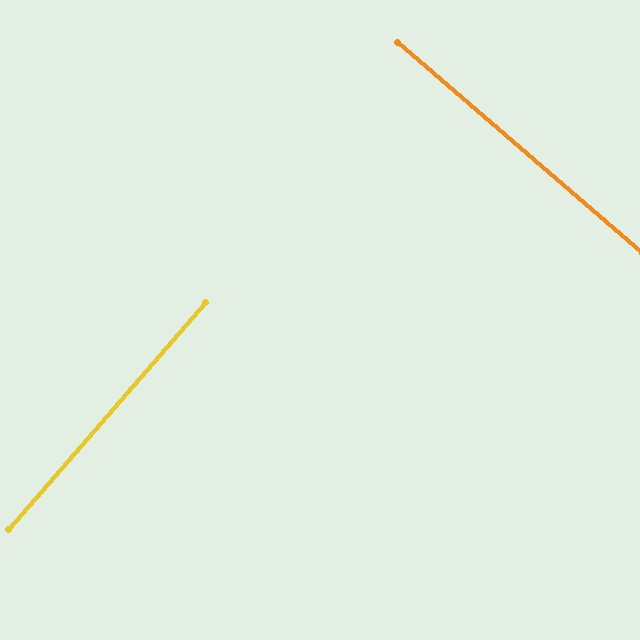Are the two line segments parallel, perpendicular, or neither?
Perpendicular — they meet at approximately 90°.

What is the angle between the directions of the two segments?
Approximately 90 degrees.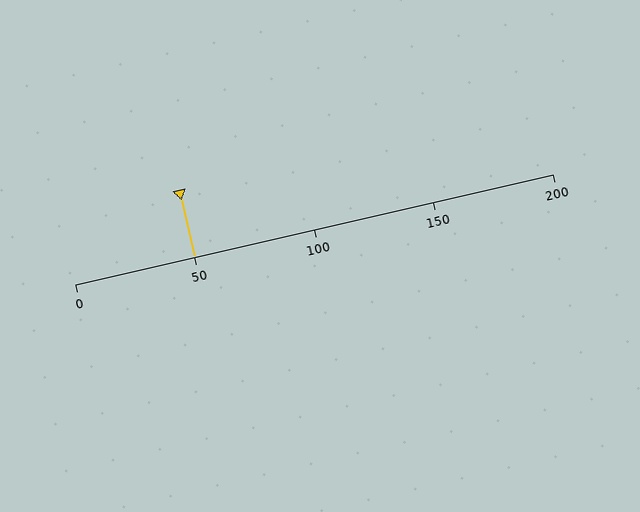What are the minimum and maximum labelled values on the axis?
The axis runs from 0 to 200.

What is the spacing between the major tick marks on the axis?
The major ticks are spaced 50 apart.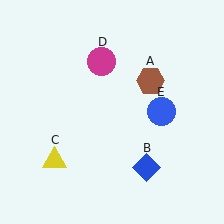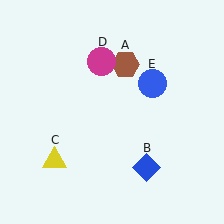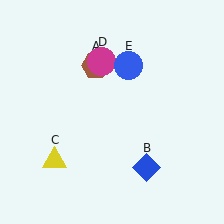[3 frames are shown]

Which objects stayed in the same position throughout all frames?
Blue diamond (object B) and yellow triangle (object C) and magenta circle (object D) remained stationary.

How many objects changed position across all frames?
2 objects changed position: brown hexagon (object A), blue circle (object E).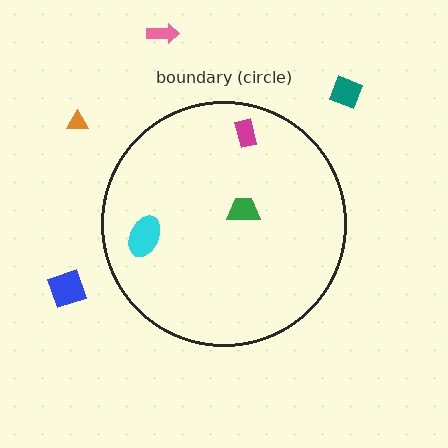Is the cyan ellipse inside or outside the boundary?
Inside.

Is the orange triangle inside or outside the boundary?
Outside.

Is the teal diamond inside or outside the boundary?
Outside.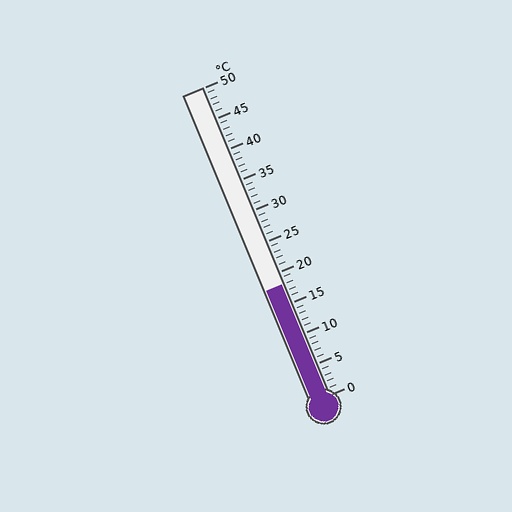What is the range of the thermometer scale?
The thermometer scale ranges from 0°C to 50°C.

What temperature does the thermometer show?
The thermometer shows approximately 18°C.